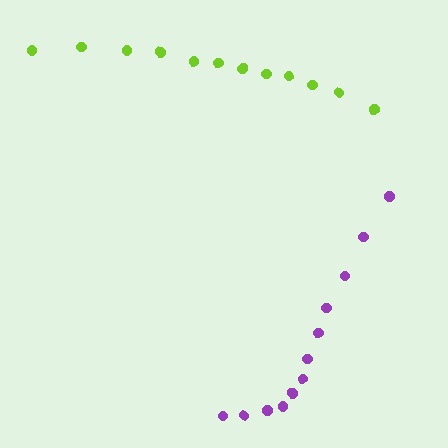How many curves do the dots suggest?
There are 2 distinct paths.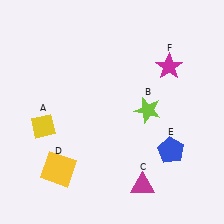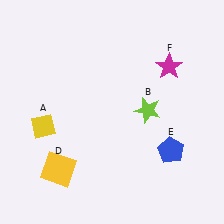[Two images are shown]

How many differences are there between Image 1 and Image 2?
There is 1 difference between the two images.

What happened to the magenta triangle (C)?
The magenta triangle (C) was removed in Image 2. It was in the bottom-right area of Image 1.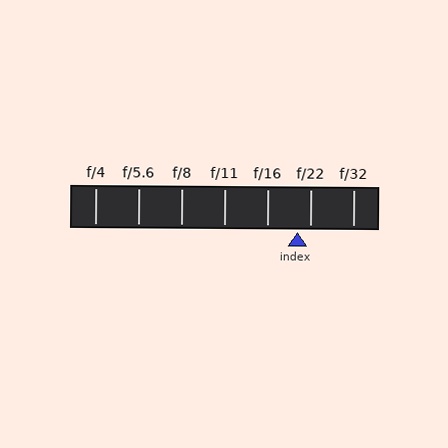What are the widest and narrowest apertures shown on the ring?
The widest aperture shown is f/4 and the narrowest is f/32.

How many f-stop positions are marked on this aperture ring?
There are 7 f-stop positions marked.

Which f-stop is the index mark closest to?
The index mark is closest to f/22.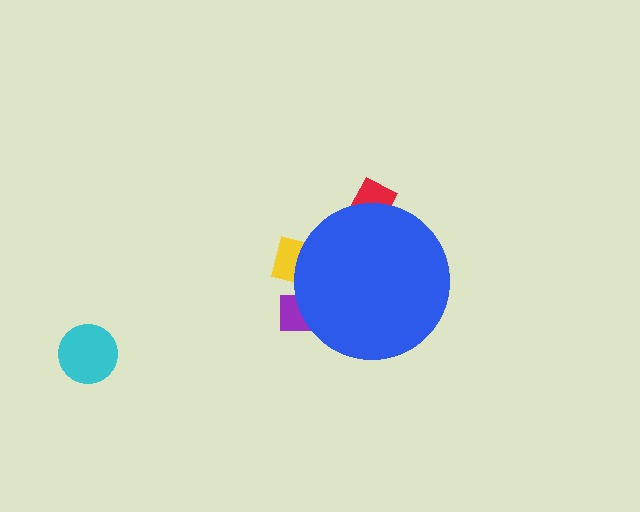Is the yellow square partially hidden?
Yes, the yellow square is partially hidden behind the blue circle.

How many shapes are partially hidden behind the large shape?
3 shapes are partially hidden.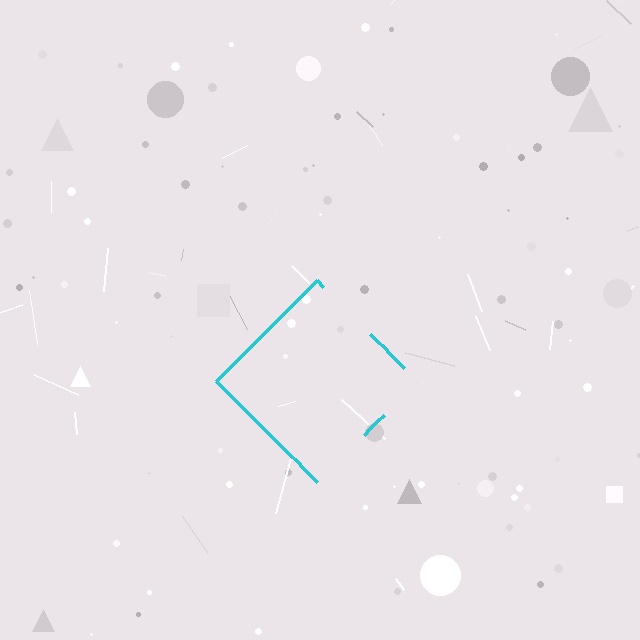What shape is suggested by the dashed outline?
The dashed outline suggests a diamond.